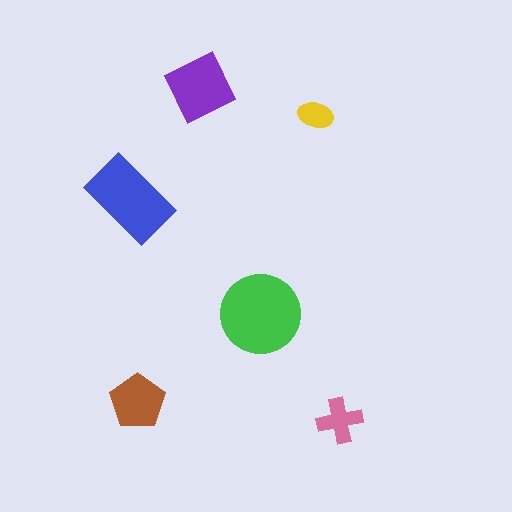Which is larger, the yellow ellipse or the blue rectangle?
The blue rectangle.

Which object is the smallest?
The yellow ellipse.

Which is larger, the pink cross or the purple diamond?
The purple diamond.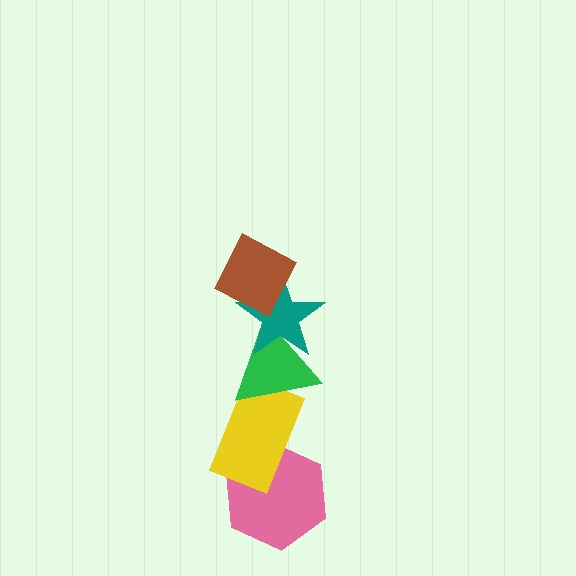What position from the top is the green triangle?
The green triangle is 3rd from the top.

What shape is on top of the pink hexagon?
The yellow rectangle is on top of the pink hexagon.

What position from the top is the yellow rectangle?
The yellow rectangle is 4th from the top.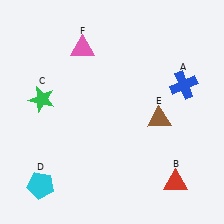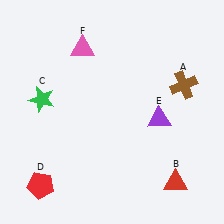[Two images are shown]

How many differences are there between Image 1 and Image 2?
There are 3 differences between the two images.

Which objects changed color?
A changed from blue to brown. D changed from cyan to red. E changed from brown to purple.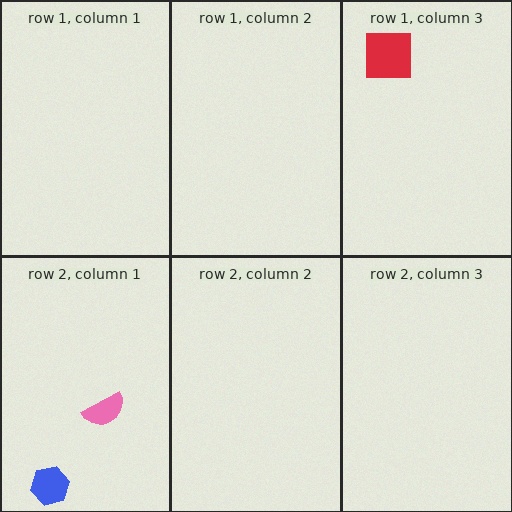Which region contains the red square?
The row 1, column 3 region.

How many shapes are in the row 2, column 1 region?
2.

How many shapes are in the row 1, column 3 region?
1.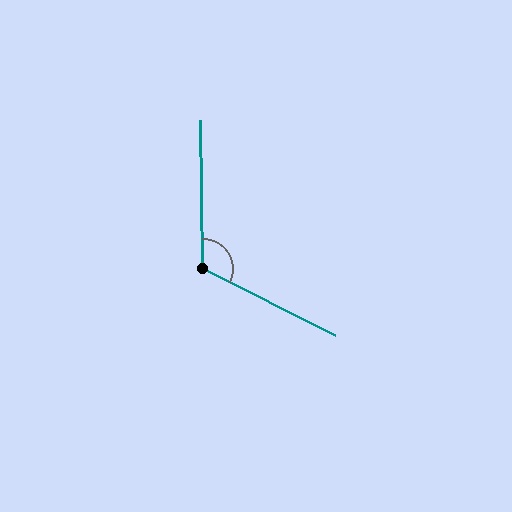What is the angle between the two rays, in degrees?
Approximately 117 degrees.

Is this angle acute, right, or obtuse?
It is obtuse.